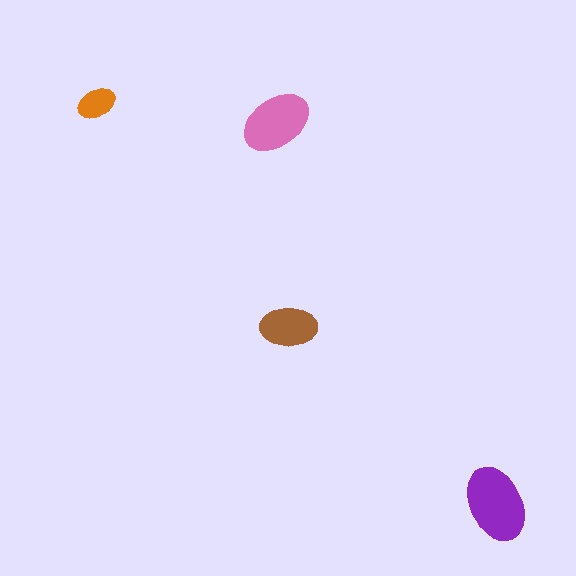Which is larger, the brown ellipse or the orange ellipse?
The brown one.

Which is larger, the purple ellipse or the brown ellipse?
The purple one.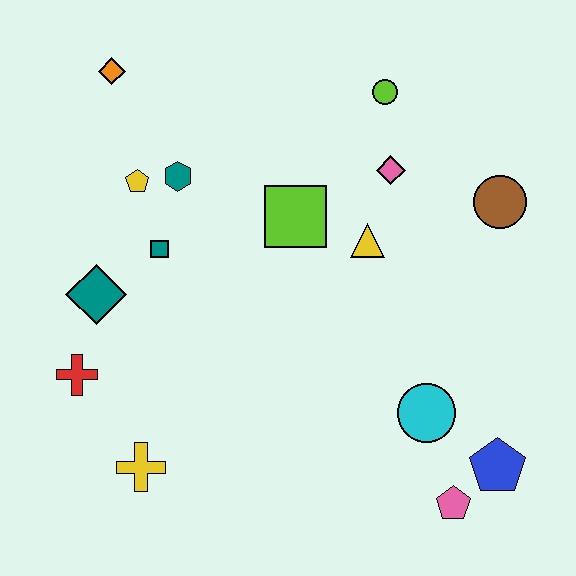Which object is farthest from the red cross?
The brown circle is farthest from the red cross.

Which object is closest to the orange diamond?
The yellow pentagon is closest to the orange diamond.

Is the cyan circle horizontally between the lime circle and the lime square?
No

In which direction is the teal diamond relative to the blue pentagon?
The teal diamond is to the left of the blue pentagon.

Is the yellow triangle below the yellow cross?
No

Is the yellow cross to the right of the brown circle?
No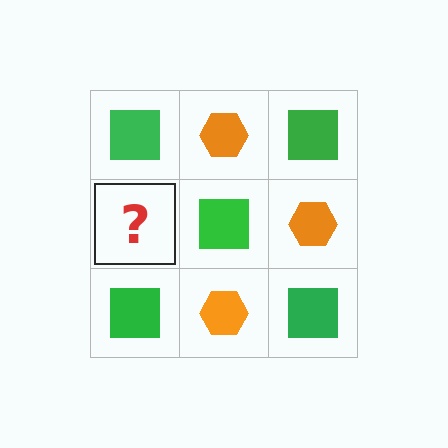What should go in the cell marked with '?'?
The missing cell should contain an orange hexagon.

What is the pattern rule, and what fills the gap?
The rule is that it alternates green square and orange hexagon in a checkerboard pattern. The gap should be filled with an orange hexagon.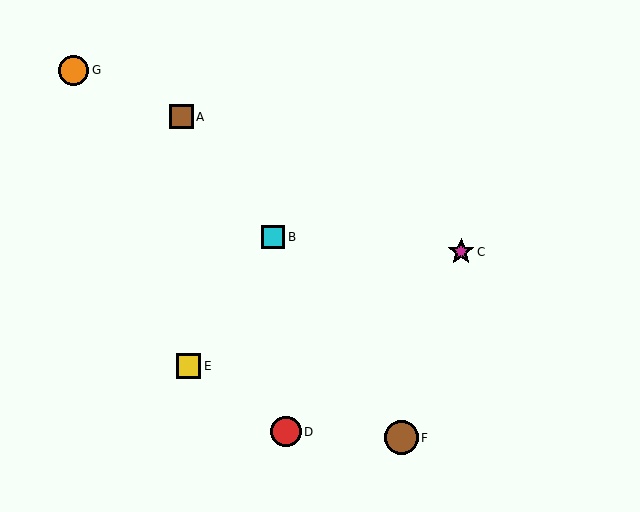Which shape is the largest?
The brown circle (labeled F) is the largest.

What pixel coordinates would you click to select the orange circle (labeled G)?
Click at (74, 70) to select the orange circle G.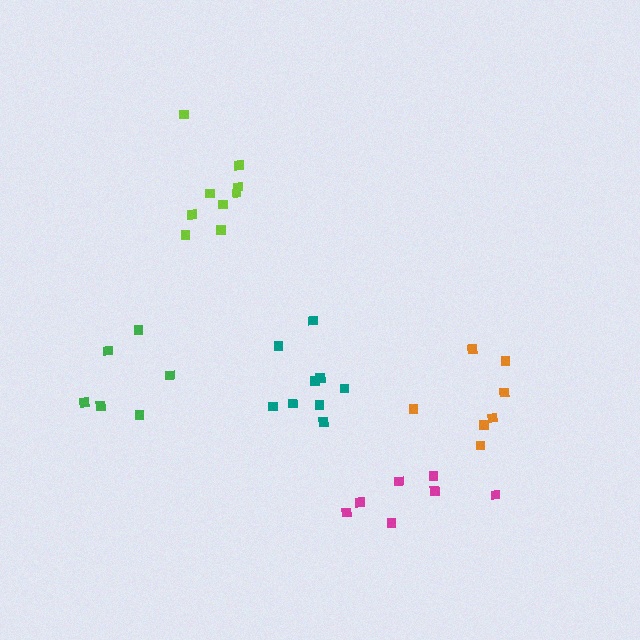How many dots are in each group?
Group 1: 9 dots, Group 2: 7 dots, Group 3: 7 dots, Group 4: 6 dots, Group 5: 9 dots (38 total).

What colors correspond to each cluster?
The clusters are colored: teal, magenta, orange, green, lime.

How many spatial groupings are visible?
There are 5 spatial groupings.